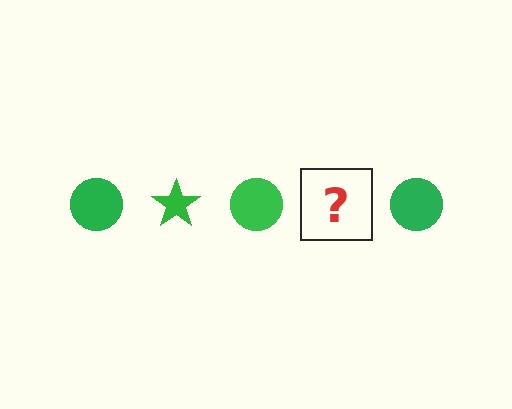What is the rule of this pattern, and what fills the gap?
The rule is that the pattern cycles through circle, star shapes in green. The gap should be filled with a green star.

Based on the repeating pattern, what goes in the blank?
The blank should be a green star.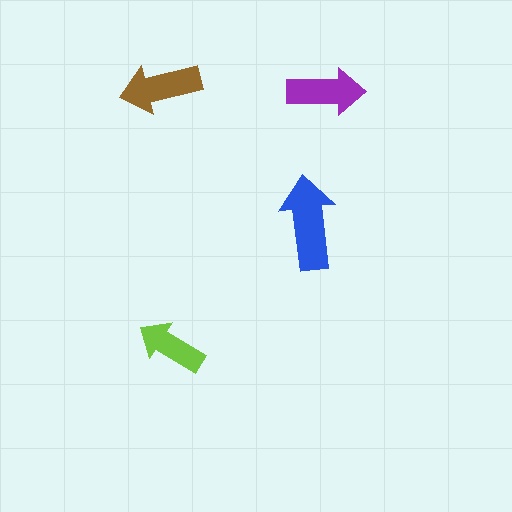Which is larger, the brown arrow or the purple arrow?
The brown one.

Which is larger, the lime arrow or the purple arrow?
The purple one.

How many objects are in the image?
There are 4 objects in the image.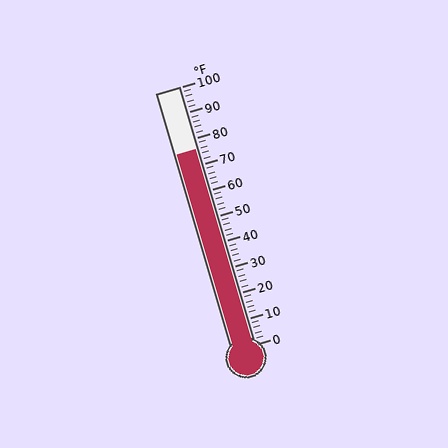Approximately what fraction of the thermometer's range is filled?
The thermometer is filled to approximately 75% of its range.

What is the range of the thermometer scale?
The thermometer scale ranges from 0°F to 100°F.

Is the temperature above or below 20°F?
The temperature is above 20°F.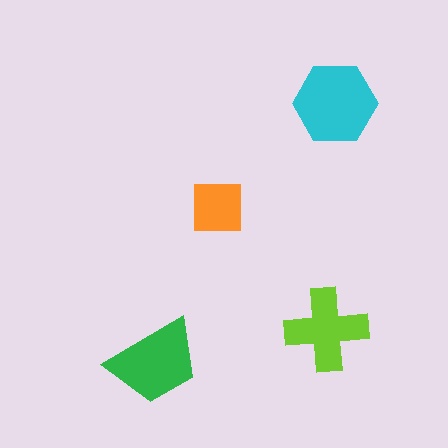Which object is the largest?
The cyan hexagon.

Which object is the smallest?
The orange square.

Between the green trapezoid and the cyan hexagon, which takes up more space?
The cyan hexagon.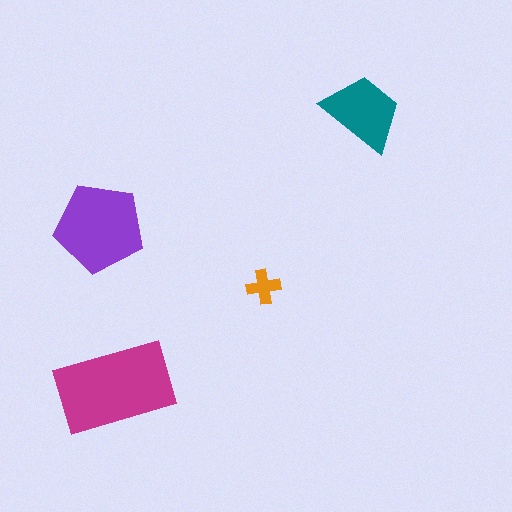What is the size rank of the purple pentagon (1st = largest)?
2nd.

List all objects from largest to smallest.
The magenta rectangle, the purple pentagon, the teal trapezoid, the orange cross.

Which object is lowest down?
The magenta rectangle is bottommost.